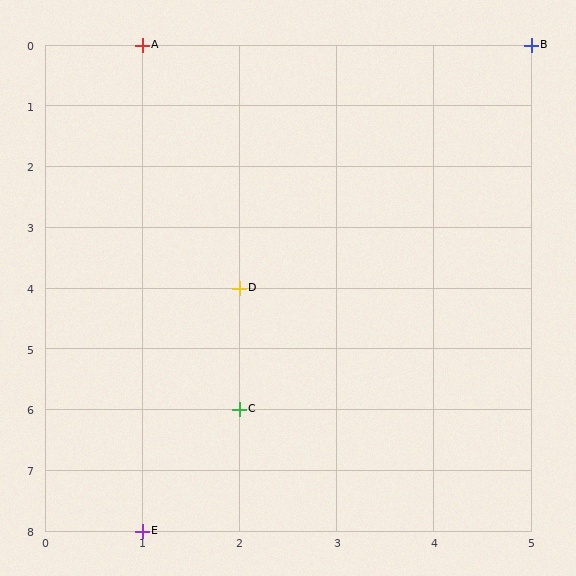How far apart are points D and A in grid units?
Points D and A are 1 column and 4 rows apart (about 4.1 grid units diagonally).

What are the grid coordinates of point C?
Point C is at grid coordinates (2, 6).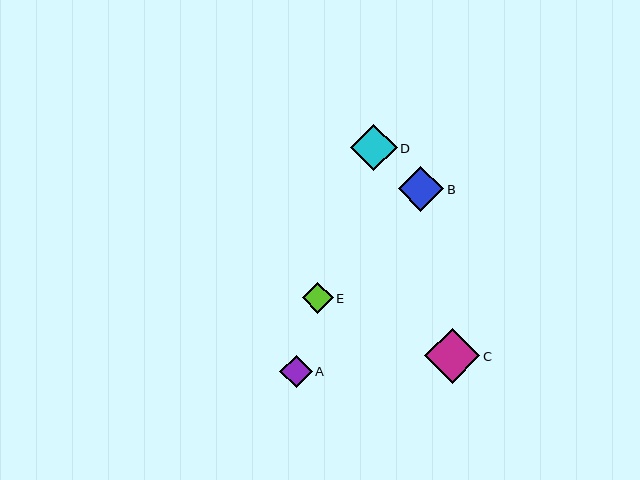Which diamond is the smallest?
Diamond E is the smallest with a size of approximately 31 pixels.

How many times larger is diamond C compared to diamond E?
Diamond C is approximately 1.8 times the size of diamond E.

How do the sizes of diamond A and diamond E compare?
Diamond A and diamond E are approximately the same size.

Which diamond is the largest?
Diamond C is the largest with a size of approximately 55 pixels.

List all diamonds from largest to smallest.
From largest to smallest: C, D, B, A, E.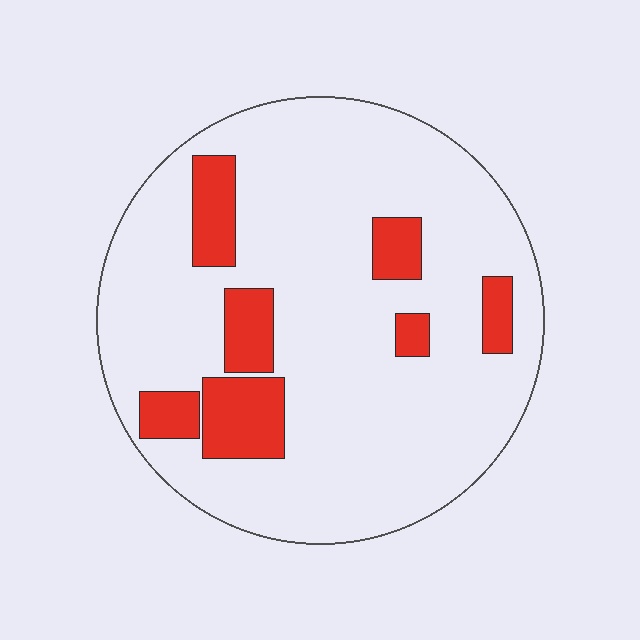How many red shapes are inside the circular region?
7.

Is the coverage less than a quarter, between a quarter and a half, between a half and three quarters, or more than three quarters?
Less than a quarter.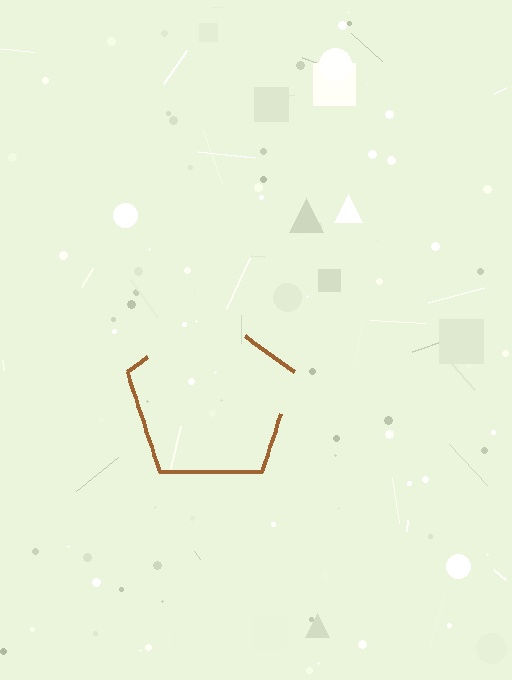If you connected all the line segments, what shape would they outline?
They would outline a pentagon.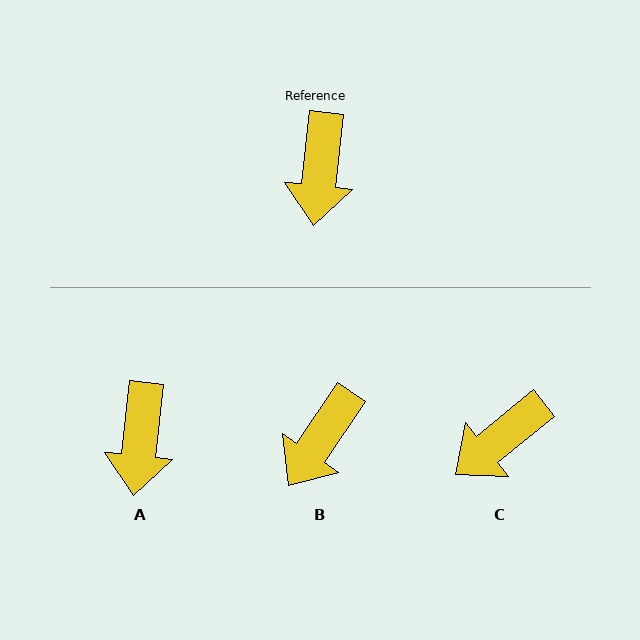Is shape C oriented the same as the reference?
No, it is off by about 45 degrees.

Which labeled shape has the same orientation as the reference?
A.